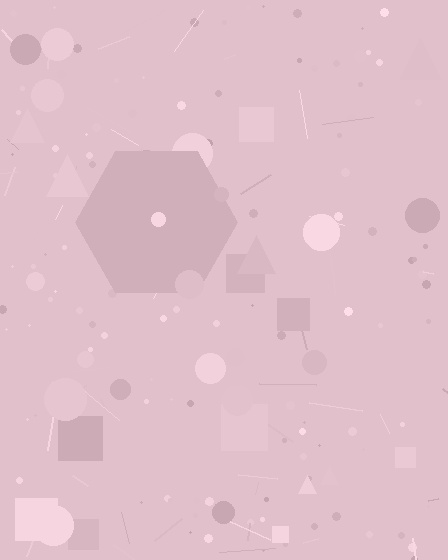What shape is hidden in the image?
A hexagon is hidden in the image.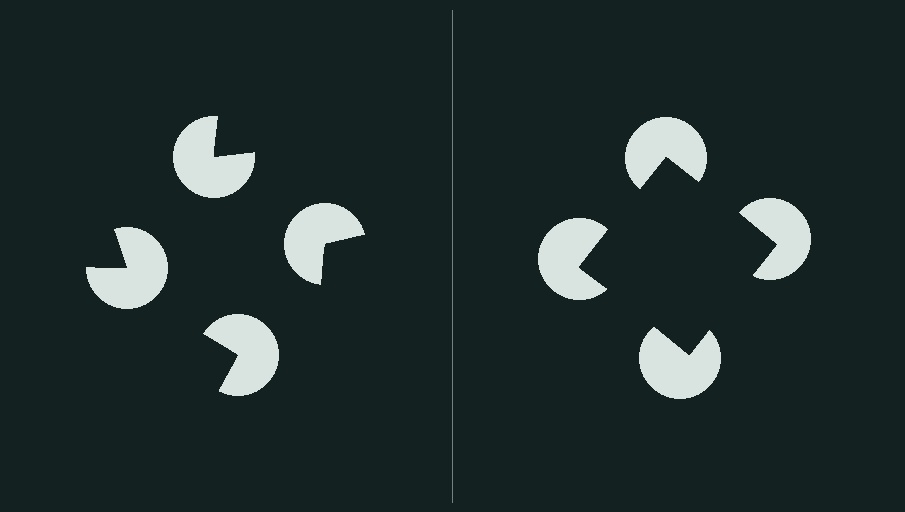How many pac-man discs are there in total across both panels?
8 — 4 on each side.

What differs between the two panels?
The pac-man discs are positioned identically on both sides; only the wedge orientations differ. On the right they align to a square; on the left they are misaligned.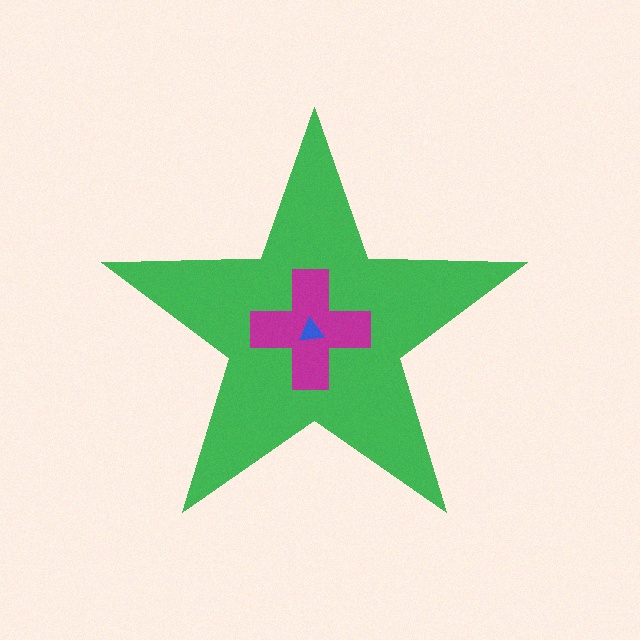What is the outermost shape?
The green star.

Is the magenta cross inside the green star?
Yes.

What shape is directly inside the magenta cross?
The blue triangle.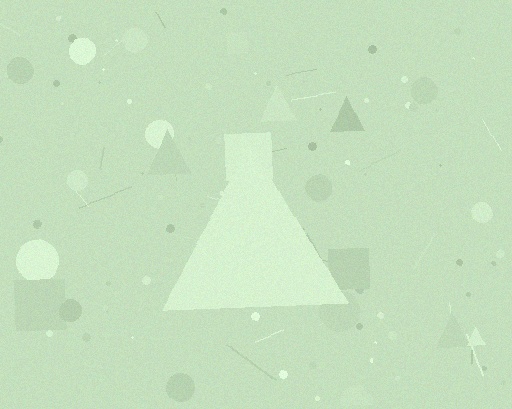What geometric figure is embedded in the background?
A triangle is embedded in the background.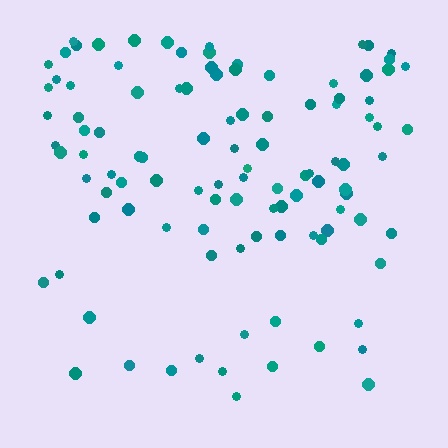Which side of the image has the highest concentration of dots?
The top.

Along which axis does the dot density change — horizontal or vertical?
Vertical.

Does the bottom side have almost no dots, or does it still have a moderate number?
Still a moderate number, just noticeably fewer than the top.